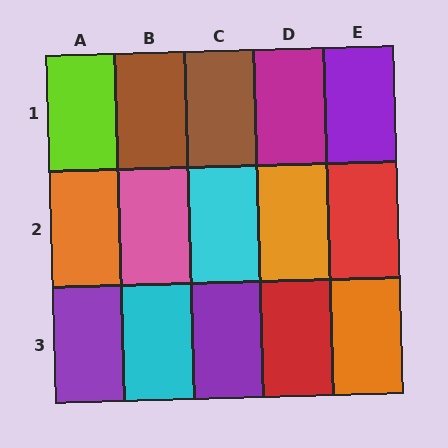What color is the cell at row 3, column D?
Red.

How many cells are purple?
3 cells are purple.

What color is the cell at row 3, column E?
Orange.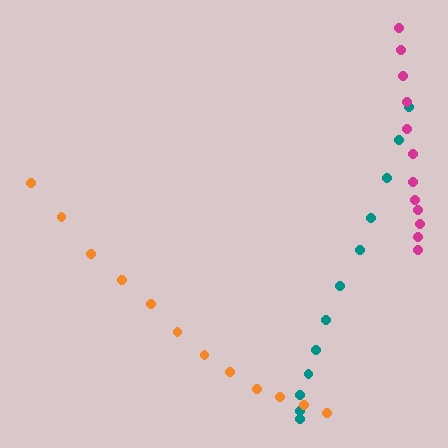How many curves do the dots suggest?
There are 3 distinct paths.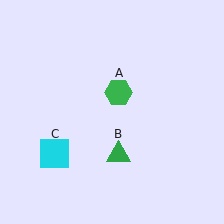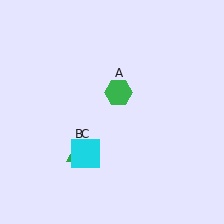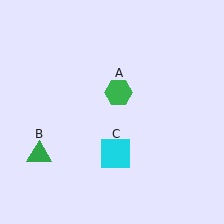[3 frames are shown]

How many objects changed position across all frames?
2 objects changed position: green triangle (object B), cyan square (object C).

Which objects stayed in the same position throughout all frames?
Green hexagon (object A) remained stationary.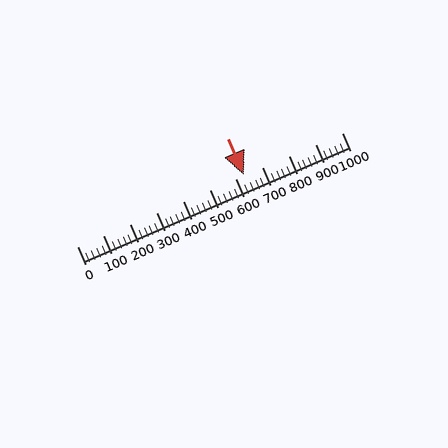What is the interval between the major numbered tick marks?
The major tick marks are spaced 100 units apart.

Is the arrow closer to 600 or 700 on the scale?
The arrow is closer to 600.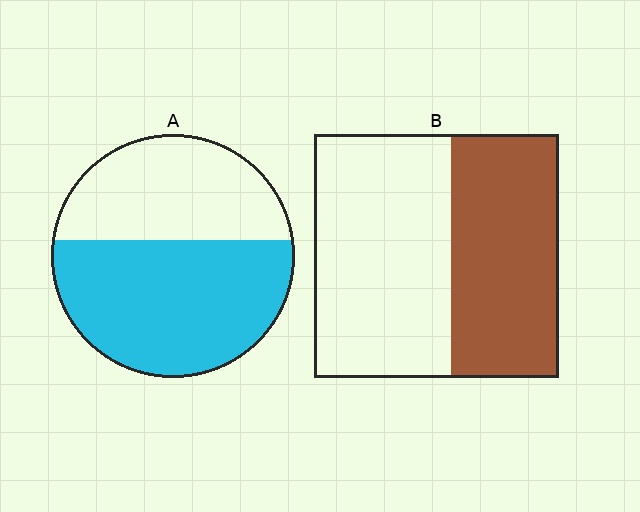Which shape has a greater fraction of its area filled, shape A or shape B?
Shape A.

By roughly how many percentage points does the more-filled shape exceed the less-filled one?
By roughly 15 percentage points (A over B).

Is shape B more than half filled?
No.